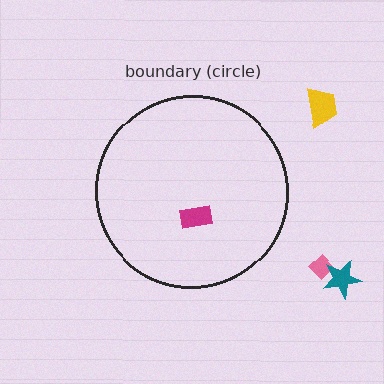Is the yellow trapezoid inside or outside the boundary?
Outside.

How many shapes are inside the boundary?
1 inside, 3 outside.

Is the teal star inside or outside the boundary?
Outside.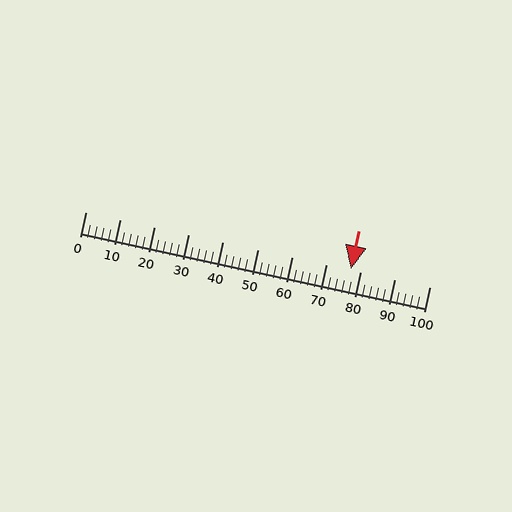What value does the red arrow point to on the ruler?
The red arrow points to approximately 77.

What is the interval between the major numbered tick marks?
The major tick marks are spaced 10 units apart.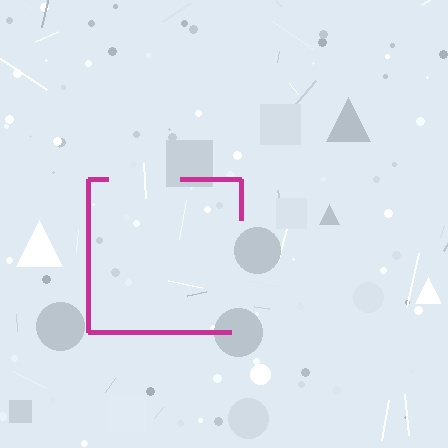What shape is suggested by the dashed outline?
The dashed outline suggests a square.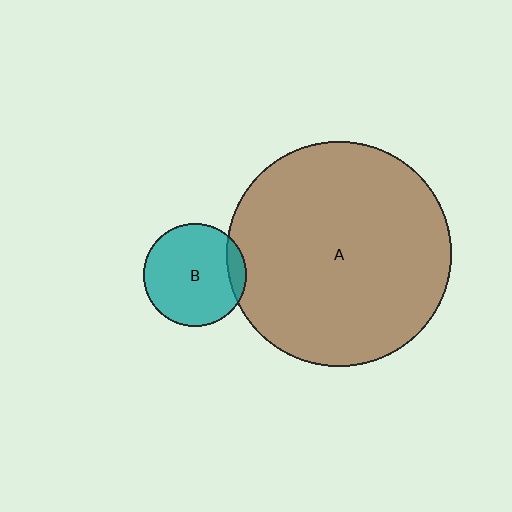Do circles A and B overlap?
Yes.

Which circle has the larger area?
Circle A (brown).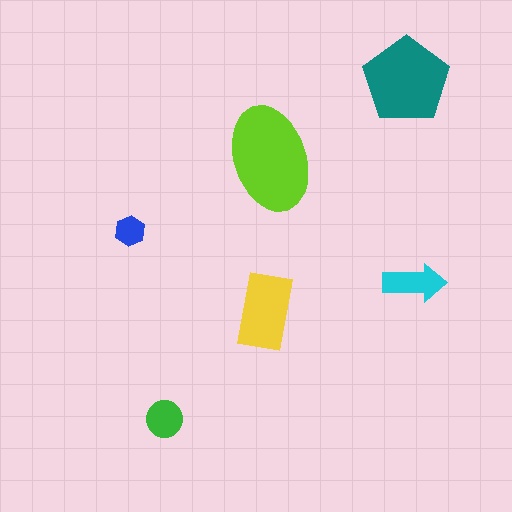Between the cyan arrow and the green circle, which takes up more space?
The cyan arrow.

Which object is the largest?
The lime ellipse.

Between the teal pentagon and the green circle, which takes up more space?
The teal pentagon.